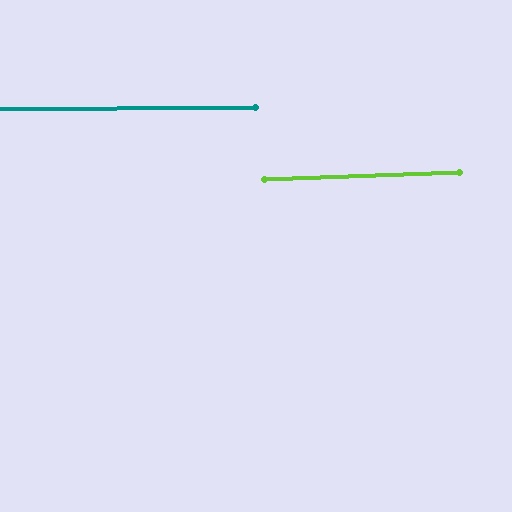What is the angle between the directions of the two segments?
Approximately 2 degrees.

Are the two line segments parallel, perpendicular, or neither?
Parallel — their directions differ by only 1.7°.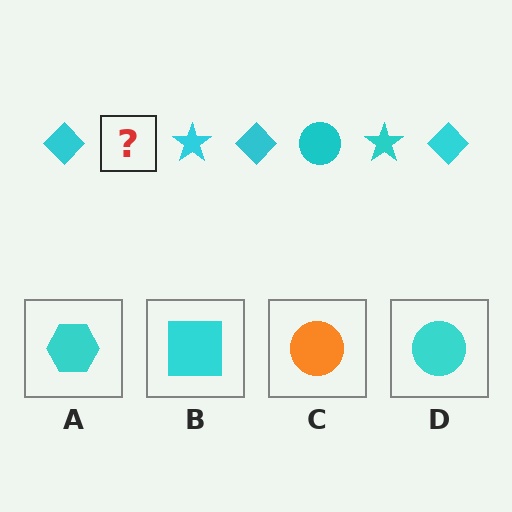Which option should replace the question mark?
Option D.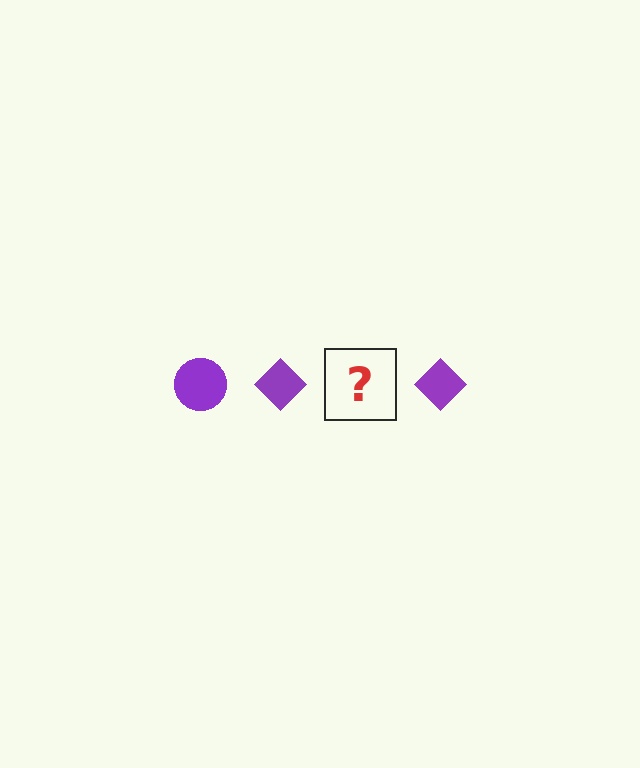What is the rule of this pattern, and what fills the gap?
The rule is that the pattern cycles through circle, diamond shapes in purple. The gap should be filled with a purple circle.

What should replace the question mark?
The question mark should be replaced with a purple circle.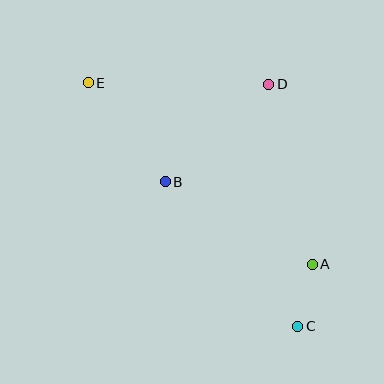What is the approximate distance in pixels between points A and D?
The distance between A and D is approximately 185 pixels.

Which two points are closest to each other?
Points A and C are closest to each other.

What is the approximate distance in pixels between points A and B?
The distance between A and B is approximately 169 pixels.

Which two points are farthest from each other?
Points C and E are farthest from each other.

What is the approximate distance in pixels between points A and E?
The distance between A and E is approximately 288 pixels.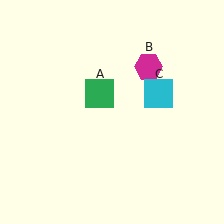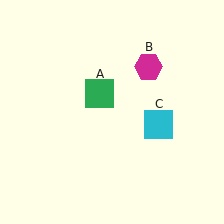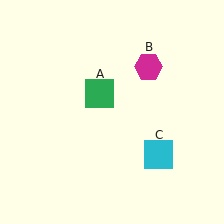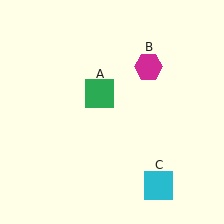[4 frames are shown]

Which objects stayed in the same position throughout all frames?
Green square (object A) and magenta hexagon (object B) remained stationary.